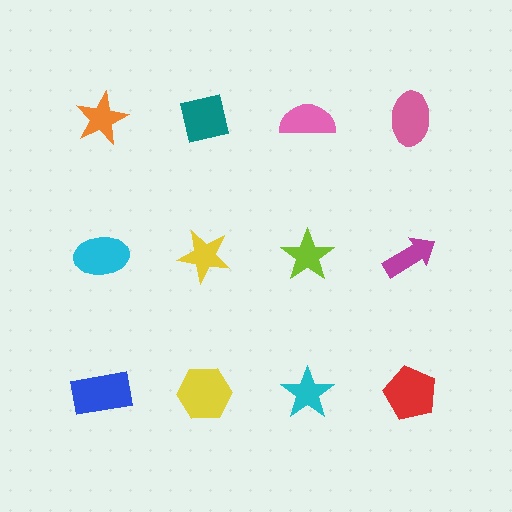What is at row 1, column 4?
A pink ellipse.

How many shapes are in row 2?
4 shapes.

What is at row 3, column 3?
A cyan star.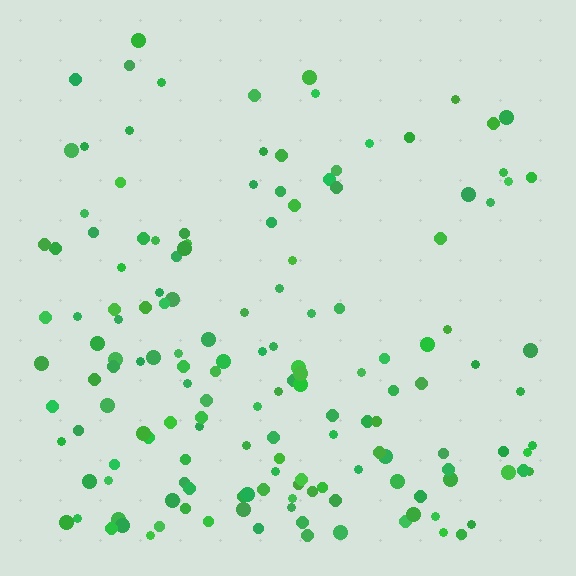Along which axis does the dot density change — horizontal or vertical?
Vertical.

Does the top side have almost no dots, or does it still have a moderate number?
Still a moderate number, just noticeably fewer than the bottom.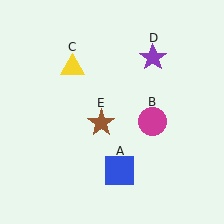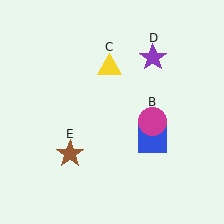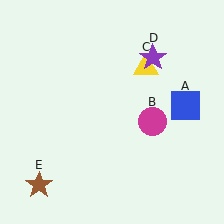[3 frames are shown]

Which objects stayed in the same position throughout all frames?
Magenta circle (object B) and purple star (object D) remained stationary.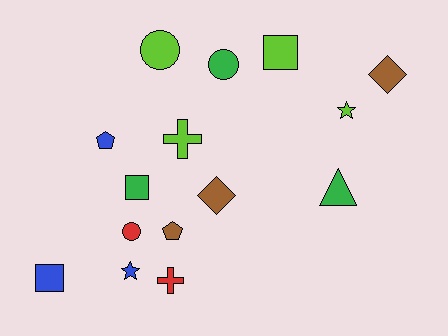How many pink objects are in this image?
There are no pink objects.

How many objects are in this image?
There are 15 objects.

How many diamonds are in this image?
There are 2 diamonds.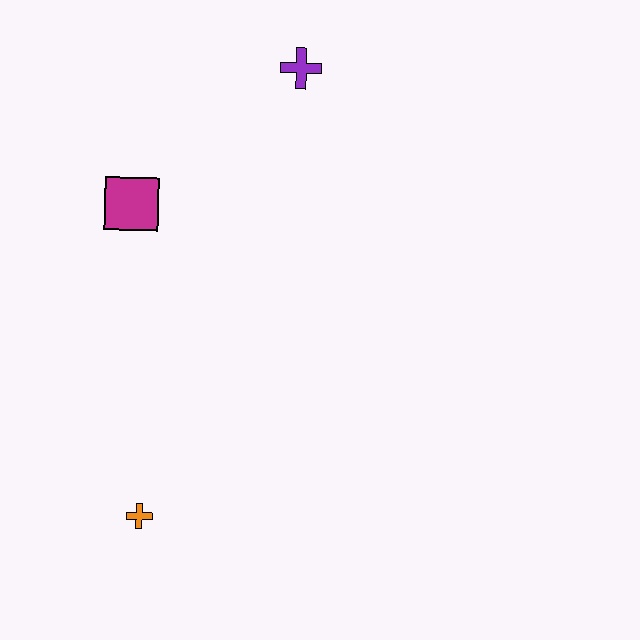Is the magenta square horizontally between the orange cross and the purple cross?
No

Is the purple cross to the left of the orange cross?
No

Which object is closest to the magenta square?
The purple cross is closest to the magenta square.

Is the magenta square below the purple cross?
Yes